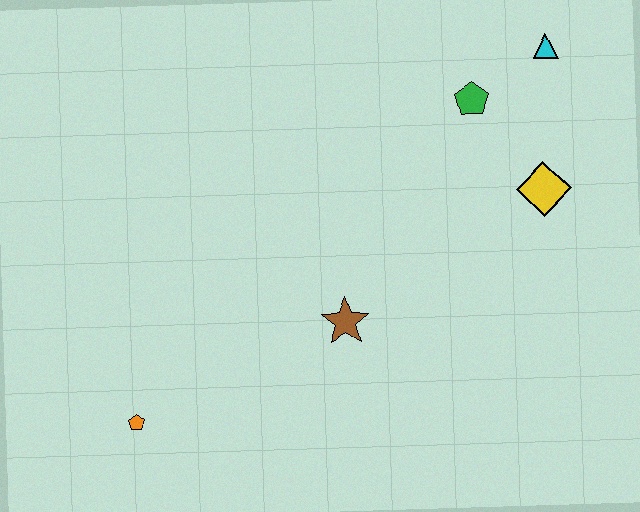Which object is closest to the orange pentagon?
The brown star is closest to the orange pentagon.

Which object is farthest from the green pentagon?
The orange pentagon is farthest from the green pentagon.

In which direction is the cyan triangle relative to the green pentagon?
The cyan triangle is to the right of the green pentagon.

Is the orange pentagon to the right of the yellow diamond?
No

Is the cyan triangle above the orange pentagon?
Yes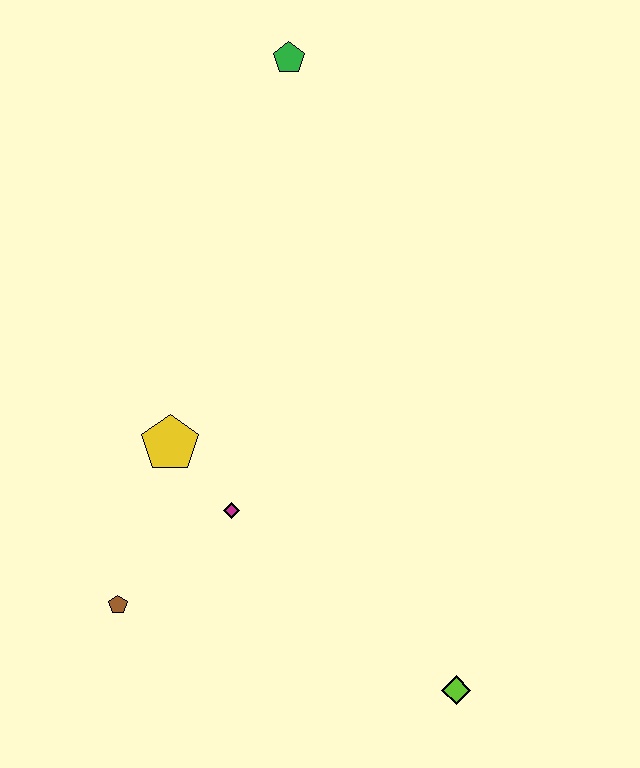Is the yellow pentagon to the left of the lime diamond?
Yes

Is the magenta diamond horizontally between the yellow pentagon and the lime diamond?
Yes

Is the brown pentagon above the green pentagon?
No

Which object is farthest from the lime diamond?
The green pentagon is farthest from the lime diamond.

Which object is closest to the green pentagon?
The yellow pentagon is closest to the green pentagon.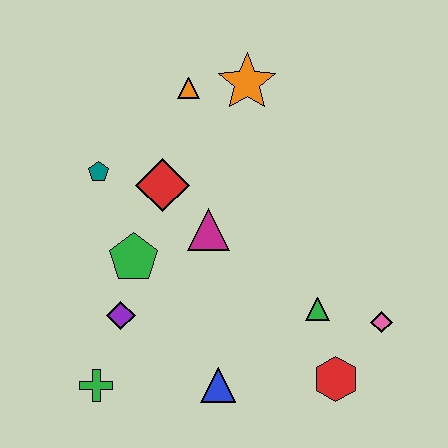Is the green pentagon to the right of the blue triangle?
No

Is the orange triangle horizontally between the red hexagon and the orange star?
No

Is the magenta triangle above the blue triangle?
Yes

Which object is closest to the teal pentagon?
The red diamond is closest to the teal pentagon.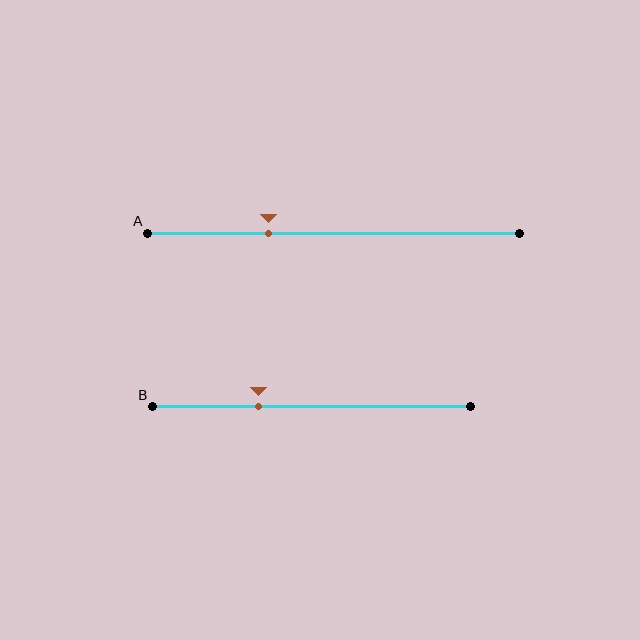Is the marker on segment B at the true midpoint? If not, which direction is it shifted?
No, the marker on segment B is shifted to the left by about 17% of the segment length.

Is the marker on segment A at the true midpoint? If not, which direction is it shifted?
No, the marker on segment A is shifted to the left by about 18% of the segment length.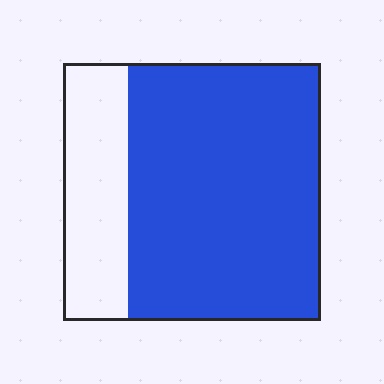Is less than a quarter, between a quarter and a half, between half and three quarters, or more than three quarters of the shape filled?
Between half and three quarters.